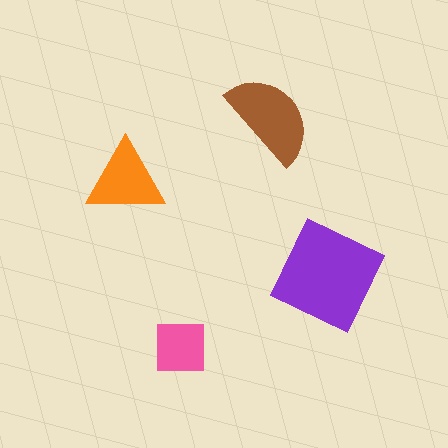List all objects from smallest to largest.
The pink square, the orange triangle, the brown semicircle, the purple diamond.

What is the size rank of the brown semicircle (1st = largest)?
2nd.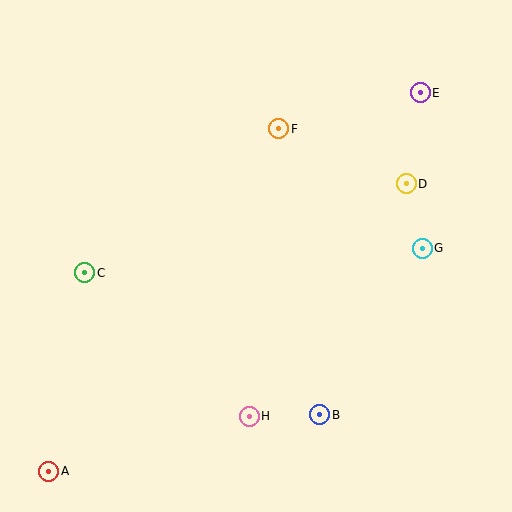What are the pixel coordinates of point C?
Point C is at (85, 273).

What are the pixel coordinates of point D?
Point D is at (406, 184).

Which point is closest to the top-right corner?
Point E is closest to the top-right corner.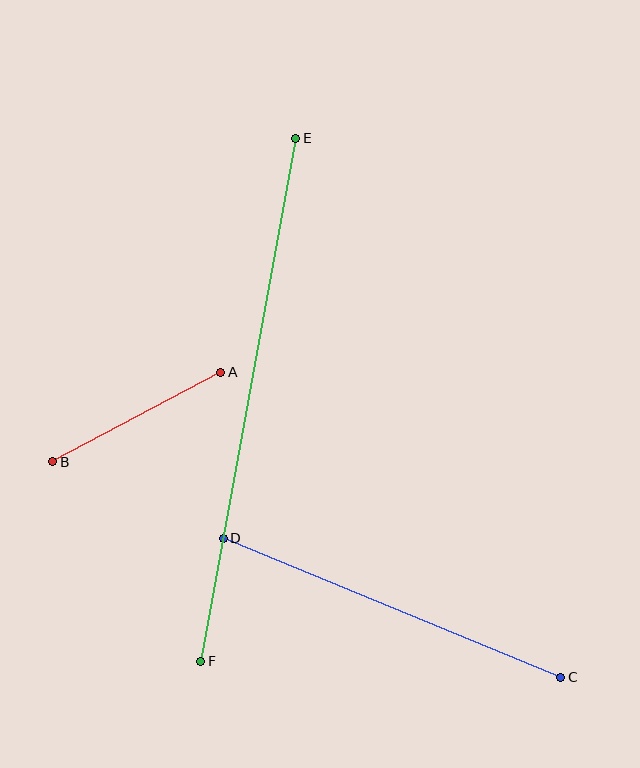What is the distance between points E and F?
The distance is approximately 531 pixels.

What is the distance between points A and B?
The distance is approximately 190 pixels.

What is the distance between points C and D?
The distance is approximately 365 pixels.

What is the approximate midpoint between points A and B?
The midpoint is at approximately (137, 417) pixels.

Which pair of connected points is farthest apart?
Points E and F are farthest apart.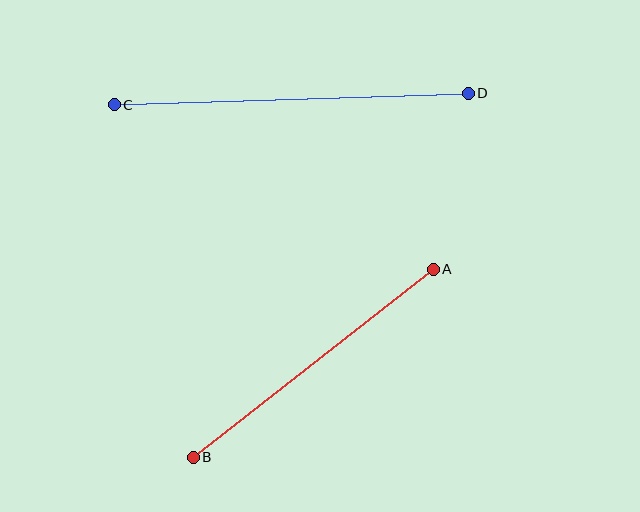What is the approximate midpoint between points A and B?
The midpoint is at approximately (313, 363) pixels.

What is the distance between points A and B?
The distance is approximately 305 pixels.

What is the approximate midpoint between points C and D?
The midpoint is at approximately (291, 99) pixels.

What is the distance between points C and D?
The distance is approximately 354 pixels.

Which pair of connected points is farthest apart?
Points C and D are farthest apart.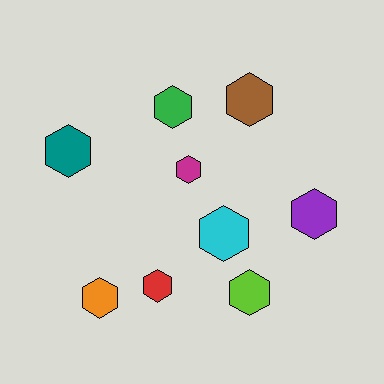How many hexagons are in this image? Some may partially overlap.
There are 9 hexagons.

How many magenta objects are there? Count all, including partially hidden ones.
There is 1 magenta object.